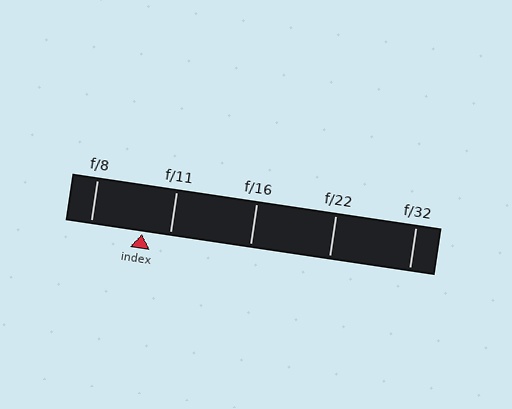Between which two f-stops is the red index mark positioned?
The index mark is between f/8 and f/11.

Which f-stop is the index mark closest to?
The index mark is closest to f/11.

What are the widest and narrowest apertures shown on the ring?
The widest aperture shown is f/8 and the narrowest is f/32.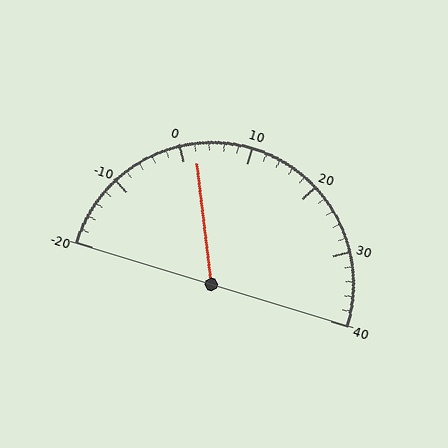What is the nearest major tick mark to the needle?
The nearest major tick mark is 0.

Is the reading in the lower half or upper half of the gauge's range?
The reading is in the lower half of the range (-20 to 40).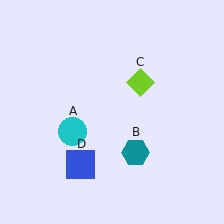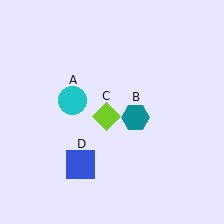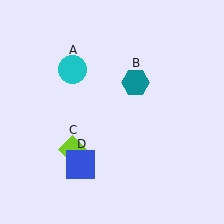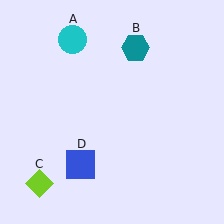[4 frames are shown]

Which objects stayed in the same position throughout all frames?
Blue square (object D) remained stationary.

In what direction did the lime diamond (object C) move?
The lime diamond (object C) moved down and to the left.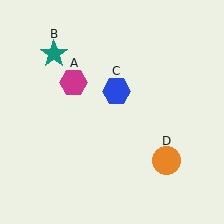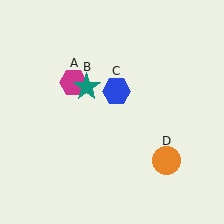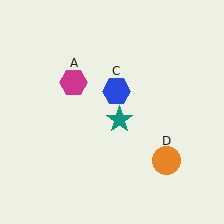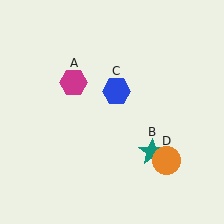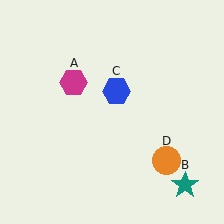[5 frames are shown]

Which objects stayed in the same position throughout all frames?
Magenta hexagon (object A) and blue hexagon (object C) and orange circle (object D) remained stationary.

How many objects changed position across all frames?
1 object changed position: teal star (object B).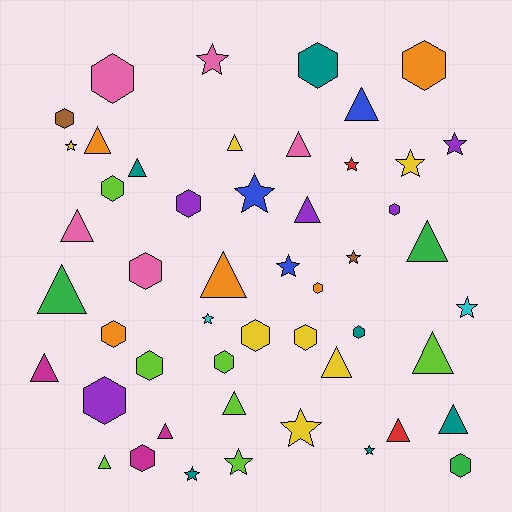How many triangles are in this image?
There are 18 triangles.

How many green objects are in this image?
There are 3 green objects.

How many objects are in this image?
There are 50 objects.